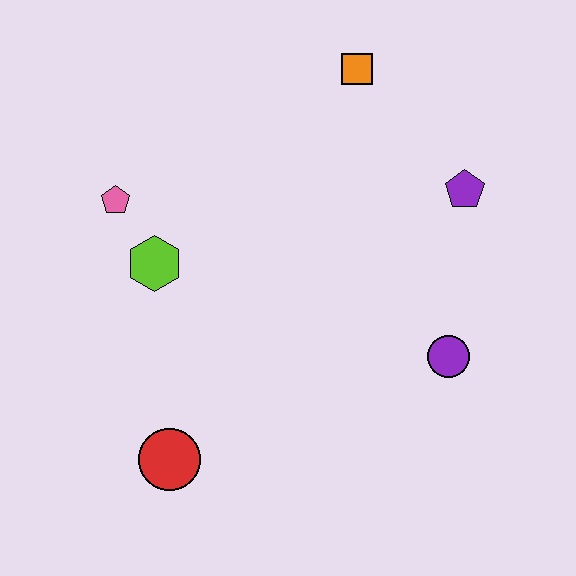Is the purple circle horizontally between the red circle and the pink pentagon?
No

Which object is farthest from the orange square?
The red circle is farthest from the orange square.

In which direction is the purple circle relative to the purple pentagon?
The purple circle is below the purple pentagon.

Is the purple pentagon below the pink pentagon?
No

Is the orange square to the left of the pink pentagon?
No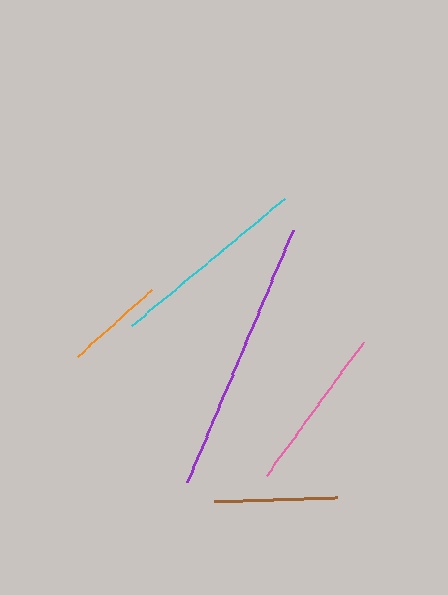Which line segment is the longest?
The purple line is the longest at approximately 273 pixels.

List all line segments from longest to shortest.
From longest to shortest: purple, cyan, pink, brown, orange.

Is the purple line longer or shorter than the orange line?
The purple line is longer than the orange line.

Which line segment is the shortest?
The orange line is the shortest at approximately 99 pixels.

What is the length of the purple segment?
The purple segment is approximately 273 pixels long.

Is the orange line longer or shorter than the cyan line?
The cyan line is longer than the orange line.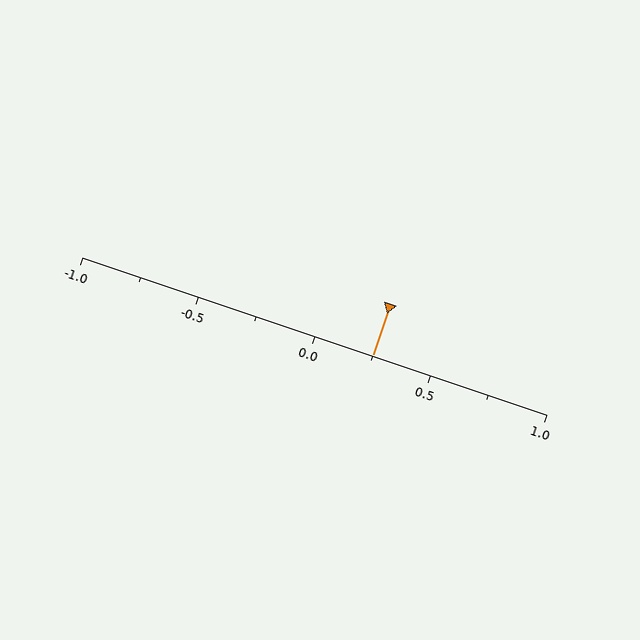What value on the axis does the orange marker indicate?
The marker indicates approximately 0.25.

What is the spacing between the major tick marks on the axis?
The major ticks are spaced 0.5 apart.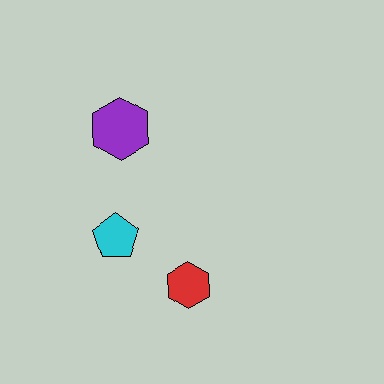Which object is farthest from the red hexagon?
The purple hexagon is farthest from the red hexagon.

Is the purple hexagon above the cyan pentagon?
Yes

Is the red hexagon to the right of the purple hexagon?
Yes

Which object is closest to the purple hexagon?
The cyan pentagon is closest to the purple hexagon.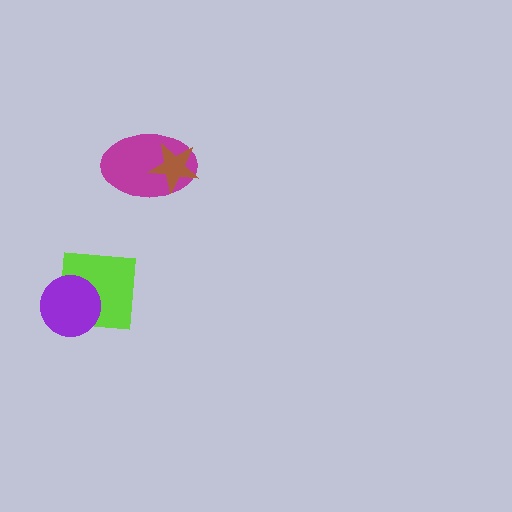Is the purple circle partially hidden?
No, no other shape covers it.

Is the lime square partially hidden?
Yes, it is partially covered by another shape.